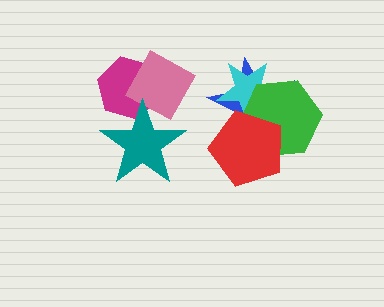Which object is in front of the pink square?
The teal star is in front of the pink square.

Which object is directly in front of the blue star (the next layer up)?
The cyan star is directly in front of the blue star.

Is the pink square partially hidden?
Yes, it is partially covered by another shape.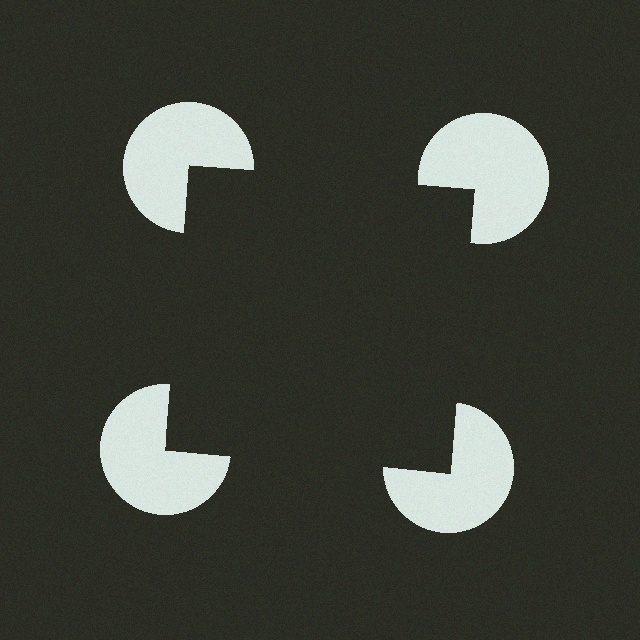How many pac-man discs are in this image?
There are 4 — one at each vertex of the illusory square.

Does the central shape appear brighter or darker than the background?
It typically appears slightly darker than the background, even though no actual brightness change is drawn.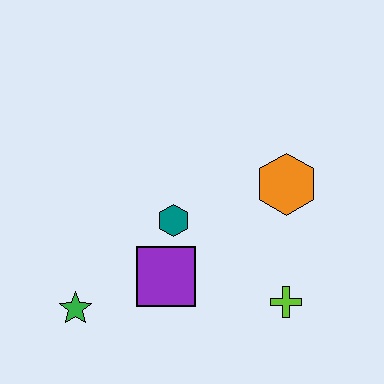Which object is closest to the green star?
The purple square is closest to the green star.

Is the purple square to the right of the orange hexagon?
No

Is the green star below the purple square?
Yes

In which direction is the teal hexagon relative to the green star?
The teal hexagon is to the right of the green star.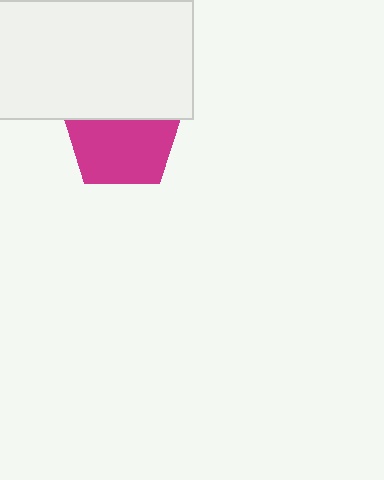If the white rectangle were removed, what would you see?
You would see the complete magenta pentagon.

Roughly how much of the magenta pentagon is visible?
About half of it is visible (roughly 64%).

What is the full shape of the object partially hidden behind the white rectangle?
The partially hidden object is a magenta pentagon.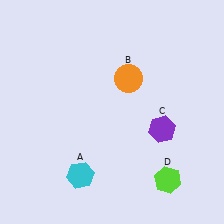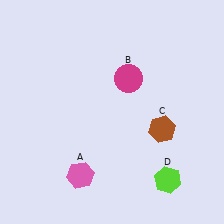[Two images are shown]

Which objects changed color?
A changed from cyan to pink. B changed from orange to magenta. C changed from purple to brown.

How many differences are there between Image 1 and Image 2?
There are 3 differences between the two images.